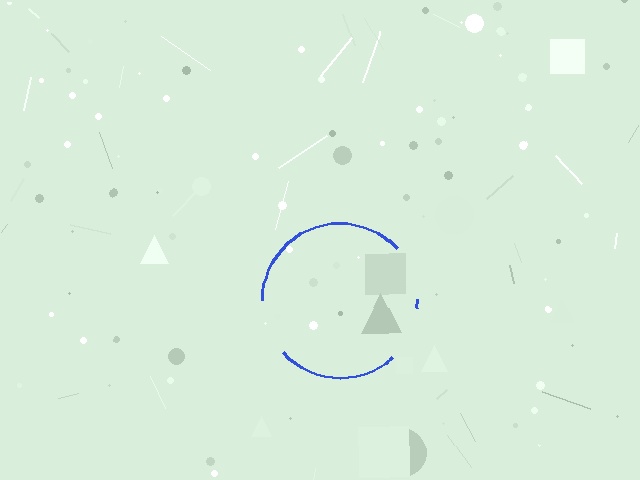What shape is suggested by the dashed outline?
The dashed outline suggests a circle.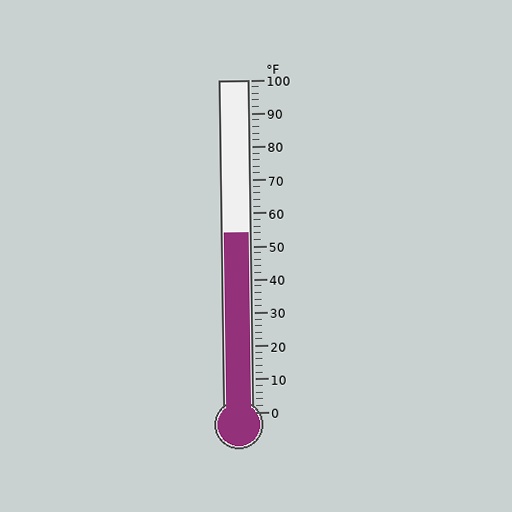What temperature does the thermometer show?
The thermometer shows approximately 54°F.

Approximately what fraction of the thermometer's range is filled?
The thermometer is filled to approximately 55% of its range.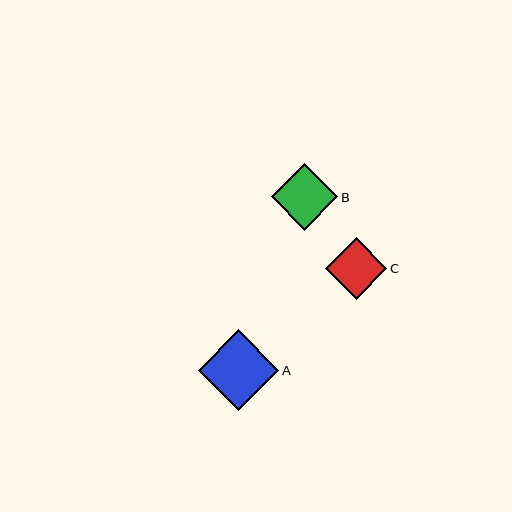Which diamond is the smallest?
Diamond C is the smallest with a size of approximately 61 pixels.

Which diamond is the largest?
Diamond A is the largest with a size of approximately 81 pixels.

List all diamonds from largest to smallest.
From largest to smallest: A, B, C.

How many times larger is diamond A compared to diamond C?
Diamond A is approximately 1.3 times the size of diamond C.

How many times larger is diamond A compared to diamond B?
Diamond A is approximately 1.2 times the size of diamond B.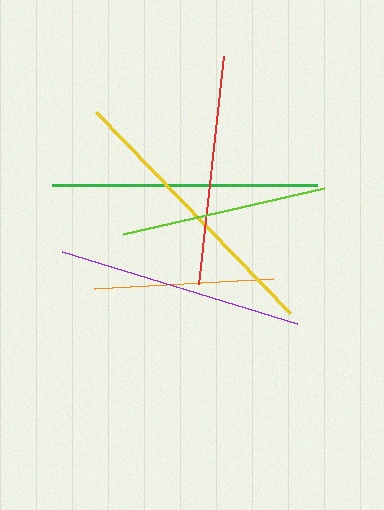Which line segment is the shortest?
The orange line is the shortest at approximately 179 pixels.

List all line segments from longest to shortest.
From longest to shortest: yellow, green, purple, red, lime, orange.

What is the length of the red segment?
The red segment is approximately 228 pixels long.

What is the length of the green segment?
The green segment is approximately 265 pixels long.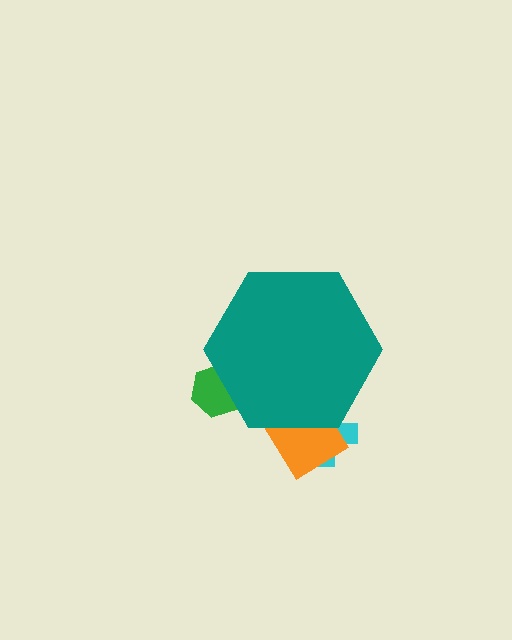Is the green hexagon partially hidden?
Yes, the green hexagon is partially hidden behind the teal hexagon.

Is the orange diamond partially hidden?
Yes, the orange diamond is partially hidden behind the teal hexagon.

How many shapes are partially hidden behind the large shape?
3 shapes are partially hidden.